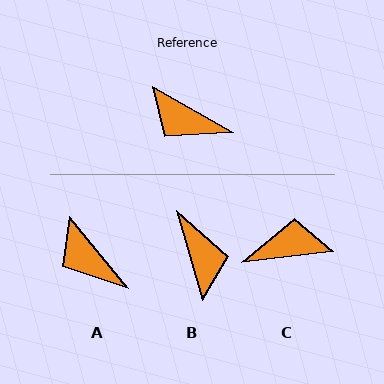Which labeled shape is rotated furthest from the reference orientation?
C, about 144 degrees away.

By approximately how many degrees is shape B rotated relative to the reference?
Approximately 136 degrees counter-clockwise.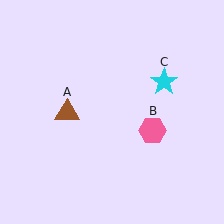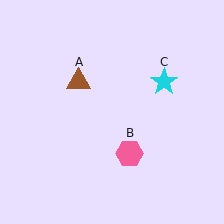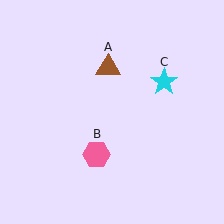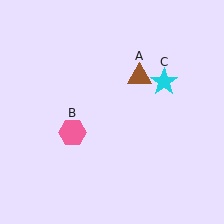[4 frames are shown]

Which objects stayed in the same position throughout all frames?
Cyan star (object C) remained stationary.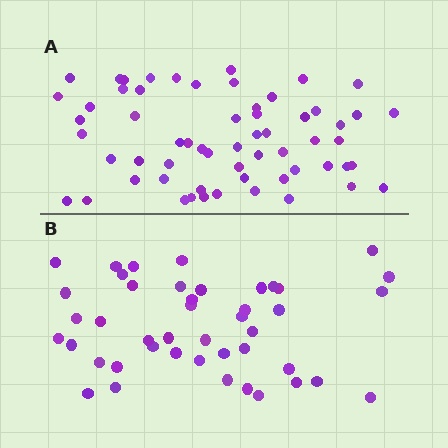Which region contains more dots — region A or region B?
Region A (the top region) has more dots.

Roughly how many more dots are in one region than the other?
Region A has approximately 15 more dots than region B.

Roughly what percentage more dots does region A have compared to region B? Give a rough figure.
About 35% more.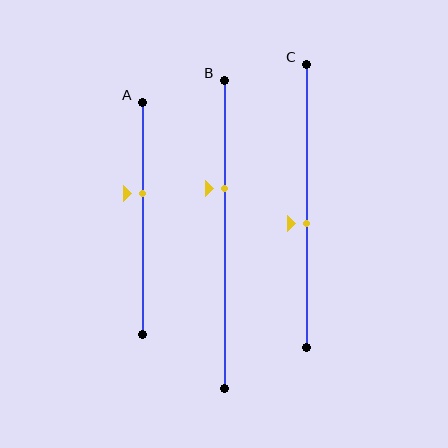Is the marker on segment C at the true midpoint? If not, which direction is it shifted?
No, the marker on segment C is shifted downward by about 6% of the segment length.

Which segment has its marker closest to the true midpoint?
Segment C has its marker closest to the true midpoint.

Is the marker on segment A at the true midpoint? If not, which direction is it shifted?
No, the marker on segment A is shifted upward by about 11% of the segment length.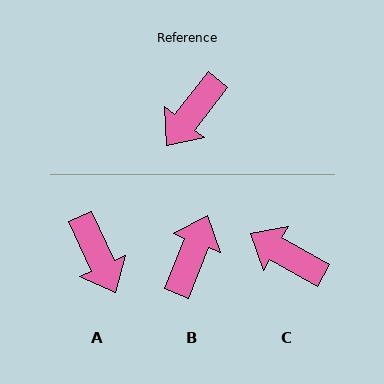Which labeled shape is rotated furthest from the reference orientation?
B, about 164 degrees away.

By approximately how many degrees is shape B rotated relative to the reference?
Approximately 164 degrees clockwise.